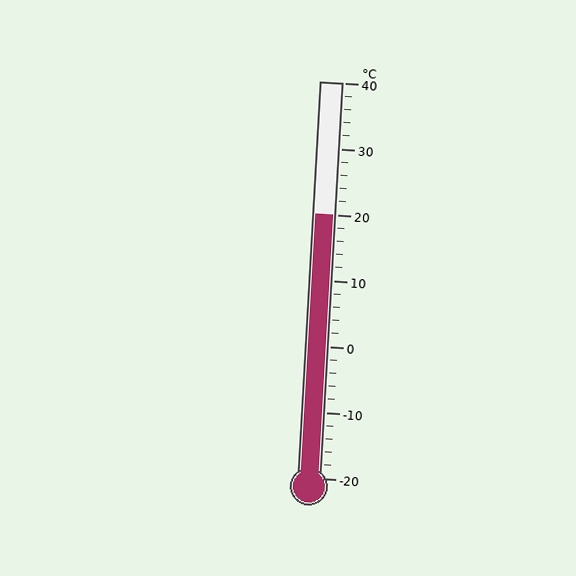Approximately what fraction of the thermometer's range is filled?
The thermometer is filled to approximately 65% of its range.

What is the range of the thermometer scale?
The thermometer scale ranges from -20°C to 40°C.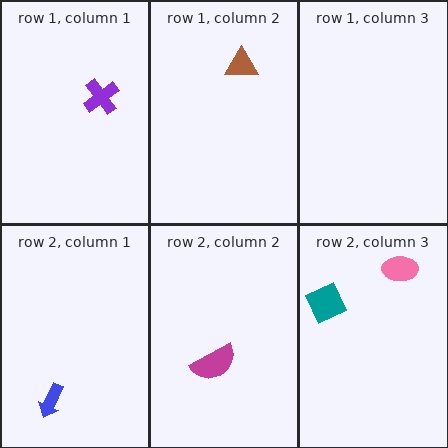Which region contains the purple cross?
The row 1, column 1 region.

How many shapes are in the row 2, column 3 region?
2.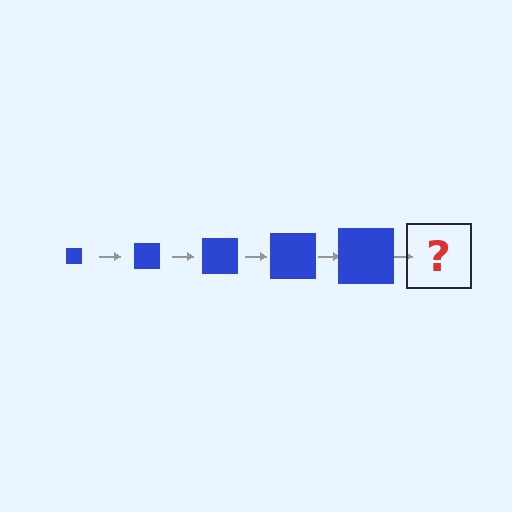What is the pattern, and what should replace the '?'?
The pattern is that the square gets progressively larger each step. The '?' should be a blue square, larger than the previous one.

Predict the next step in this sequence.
The next step is a blue square, larger than the previous one.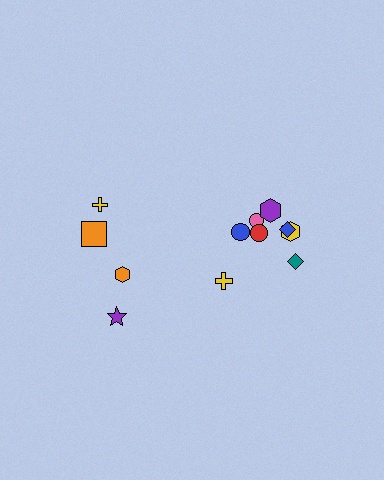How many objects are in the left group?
There are 4 objects.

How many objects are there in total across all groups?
There are 12 objects.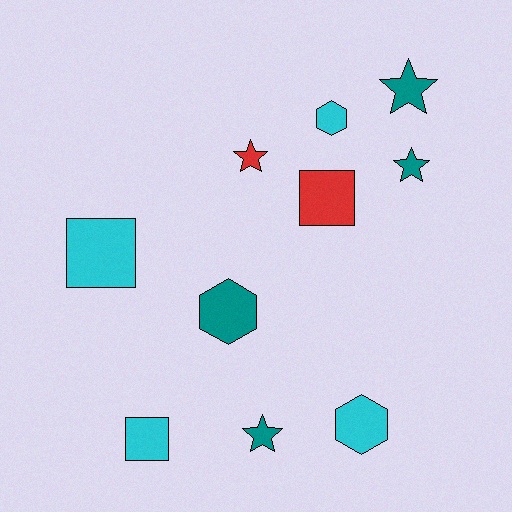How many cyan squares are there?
There are 2 cyan squares.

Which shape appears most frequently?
Star, with 4 objects.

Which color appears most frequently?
Cyan, with 4 objects.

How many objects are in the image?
There are 10 objects.